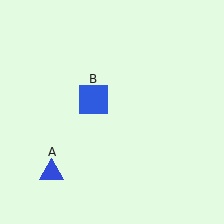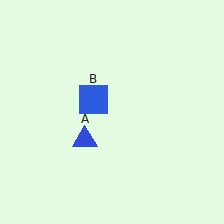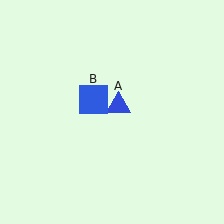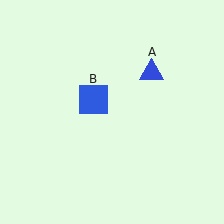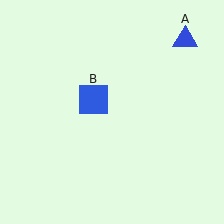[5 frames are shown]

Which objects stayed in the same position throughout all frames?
Blue square (object B) remained stationary.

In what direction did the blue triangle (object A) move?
The blue triangle (object A) moved up and to the right.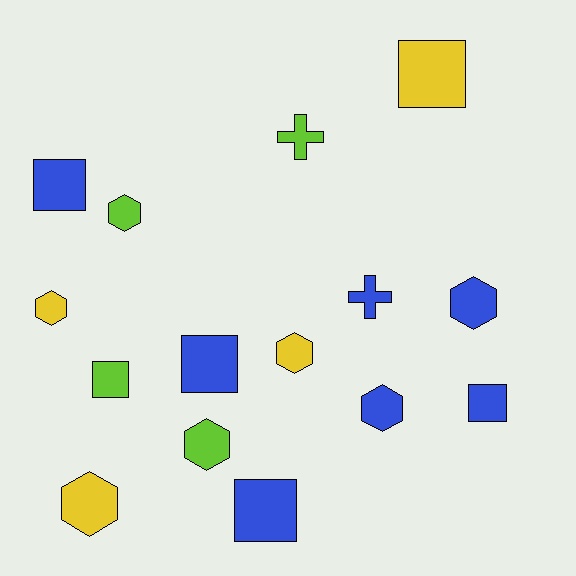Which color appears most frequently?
Blue, with 7 objects.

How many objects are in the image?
There are 15 objects.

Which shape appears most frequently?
Hexagon, with 7 objects.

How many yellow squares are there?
There is 1 yellow square.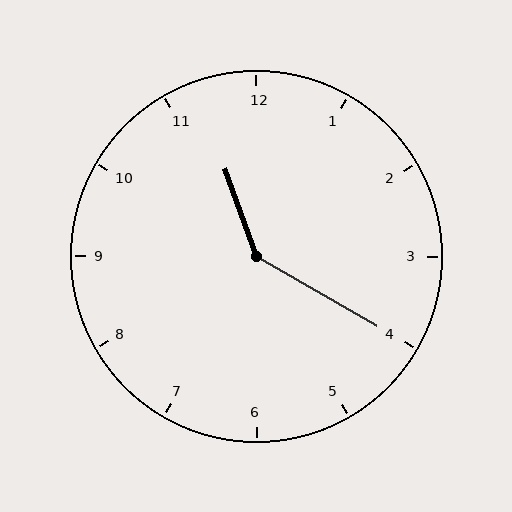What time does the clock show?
11:20.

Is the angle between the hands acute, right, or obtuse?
It is obtuse.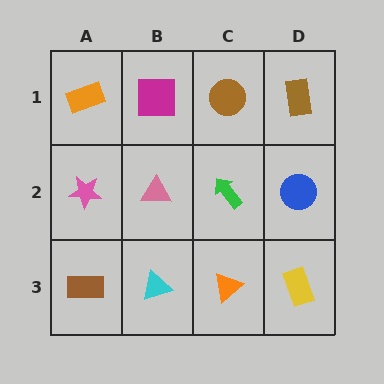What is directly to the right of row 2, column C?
A blue circle.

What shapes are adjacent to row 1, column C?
A green arrow (row 2, column C), a magenta square (row 1, column B), a brown rectangle (row 1, column D).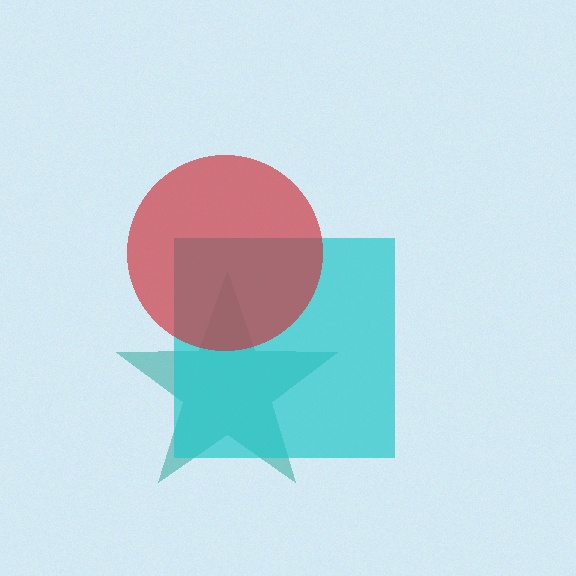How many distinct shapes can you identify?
There are 3 distinct shapes: a teal star, a cyan square, a red circle.